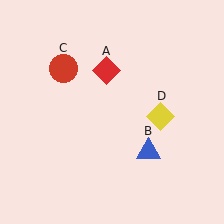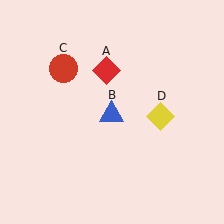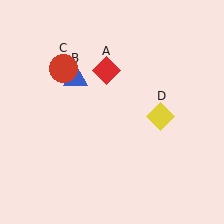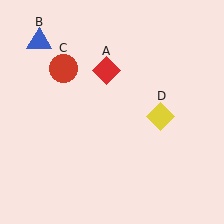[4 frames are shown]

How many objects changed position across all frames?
1 object changed position: blue triangle (object B).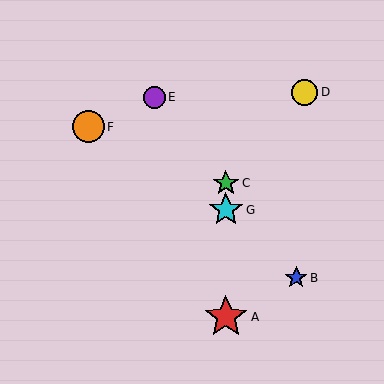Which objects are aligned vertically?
Objects A, C, G are aligned vertically.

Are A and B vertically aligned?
No, A is at x≈226 and B is at x≈296.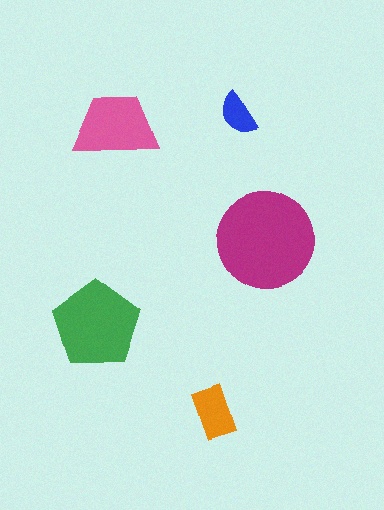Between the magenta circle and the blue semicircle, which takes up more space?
The magenta circle.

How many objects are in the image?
There are 5 objects in the image.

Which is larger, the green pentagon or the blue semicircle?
The green pentagon.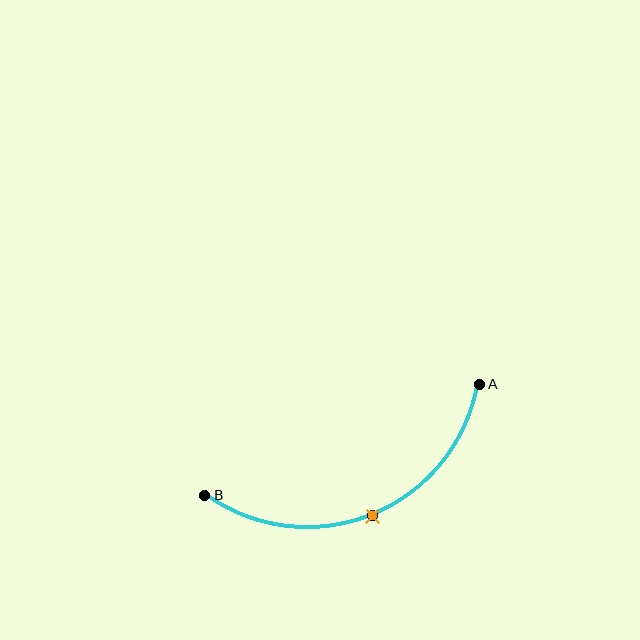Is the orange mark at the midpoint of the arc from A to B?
Yes. The orange mark lies on the arc at equal arc-length from both A and B — it is the arc midpoint.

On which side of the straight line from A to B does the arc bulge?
The arc bulges below the straight line connecting A and B.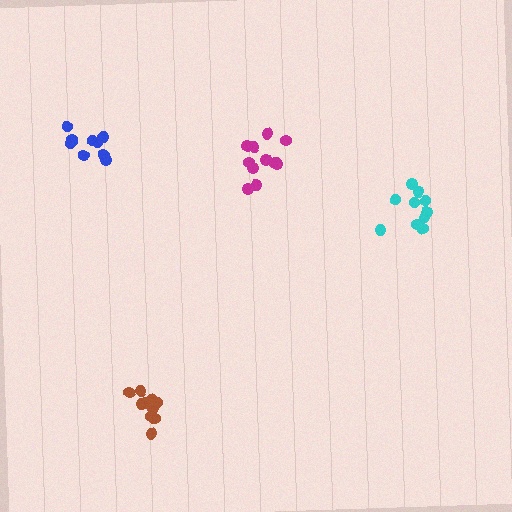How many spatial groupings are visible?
There are 4 spatial groupings.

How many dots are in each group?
Group 1: 12 dots, Group 2: 10 dots, Group 3: 10 dots, Group 4: 11 dots (43 total).